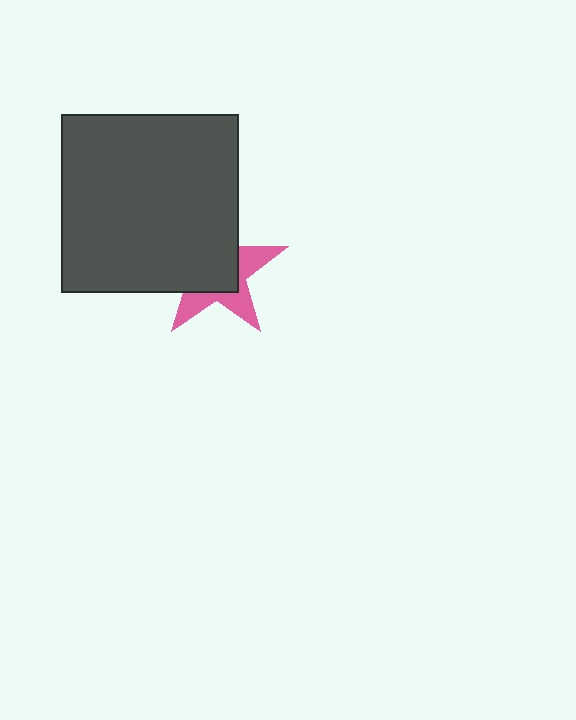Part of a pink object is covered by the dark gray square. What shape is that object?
It is a star.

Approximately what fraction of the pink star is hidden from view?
Roughly 61% of the pink star is hidden behind the dark gray square.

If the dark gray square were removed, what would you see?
You would see the complete pink star.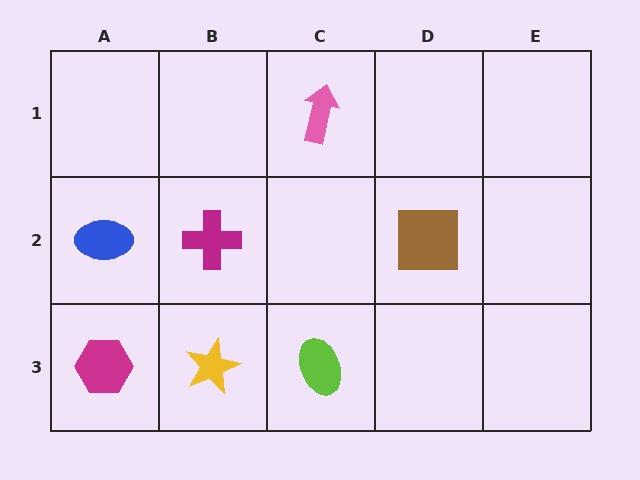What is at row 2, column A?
A blue ellipse.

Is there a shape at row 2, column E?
No, that cell is empty.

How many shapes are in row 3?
3 shapes.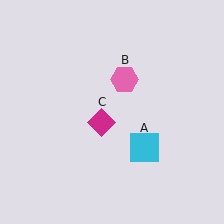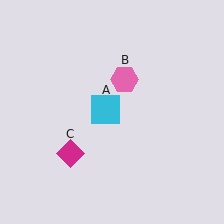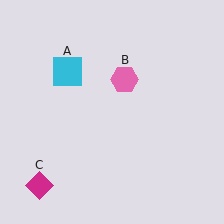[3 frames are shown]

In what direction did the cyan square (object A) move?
The cyan square (object A) moved up and to the left.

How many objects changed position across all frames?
2 objects changed position: cyan square (object A), magenta diamond (object C).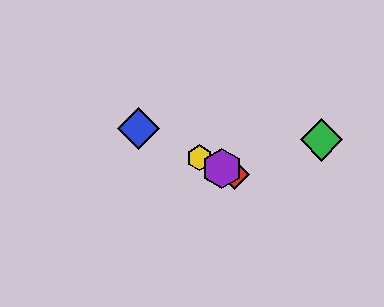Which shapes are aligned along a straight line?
The red diamond, the blue diamond, the yellow hexagon, the purple hexagon are aligned along a straight line.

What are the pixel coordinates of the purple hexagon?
The purple hexagon is at (222, 168).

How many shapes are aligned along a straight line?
4 shapes (the red diamond, the blue diamond, the yellow hexagon, the purple hexagon) are aligned along a straight line.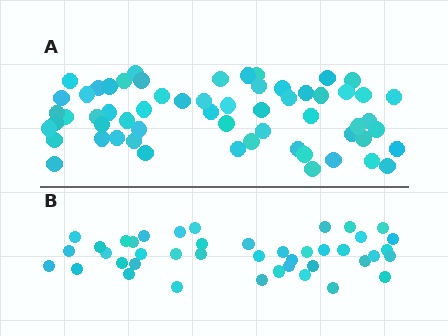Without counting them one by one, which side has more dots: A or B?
Region A (the top region) has more dots.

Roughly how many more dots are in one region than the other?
Region A has approximately 20 more dots than region B.